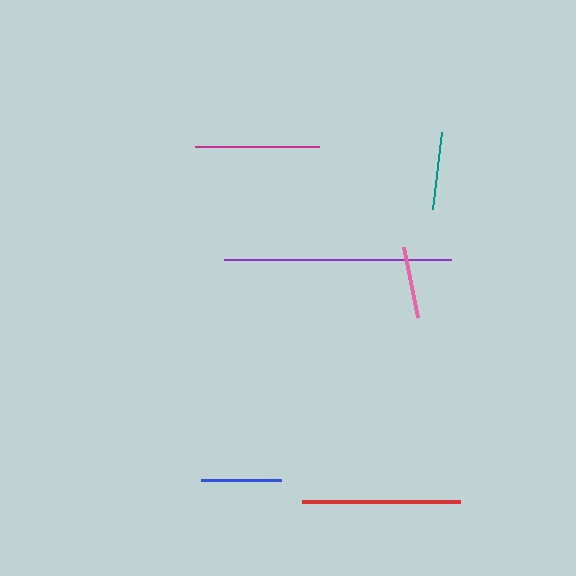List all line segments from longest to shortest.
From longest to shortest: purple, red, magenta, blue, teal, pink.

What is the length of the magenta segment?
The magenta segment is approximately 124 pixels long.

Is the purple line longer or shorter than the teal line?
The purple line is longer than the teal line.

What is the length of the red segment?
The red segment is approximately 157 pixels long.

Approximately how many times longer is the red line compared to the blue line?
The red line is approximately 2.0 times the length of the blue line.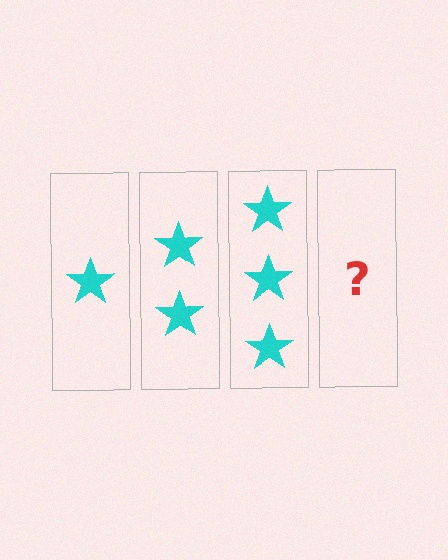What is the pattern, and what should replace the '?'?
The pattern is that each step adds one more star. The '?' should be 4 stars.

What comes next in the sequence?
The next element should be 4 stars.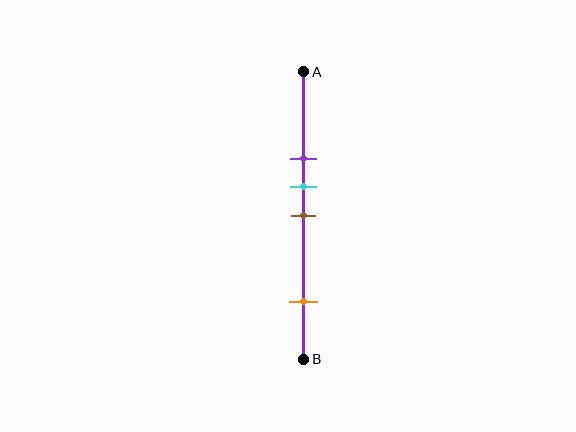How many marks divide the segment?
There are 4 marks dividing the segment.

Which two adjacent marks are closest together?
The cyan and brown marks are the closest adjacent pair.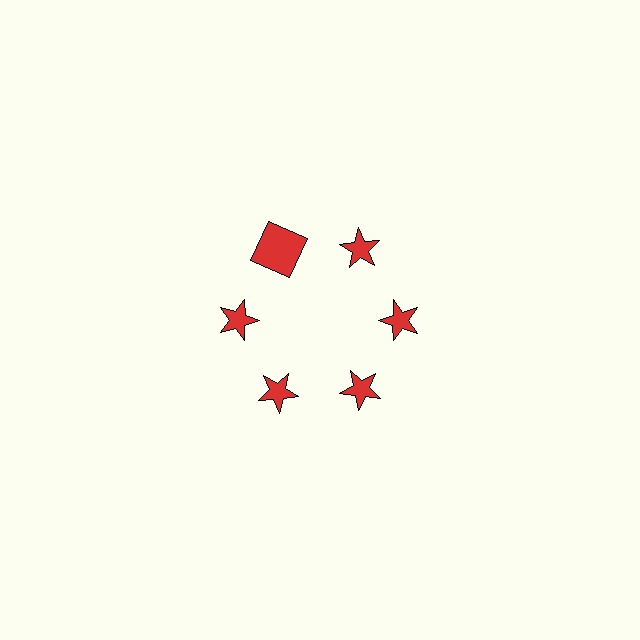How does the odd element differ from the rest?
It has a different shape: square instead of star.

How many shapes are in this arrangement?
There are 6 shapes arranged in a ring pattern.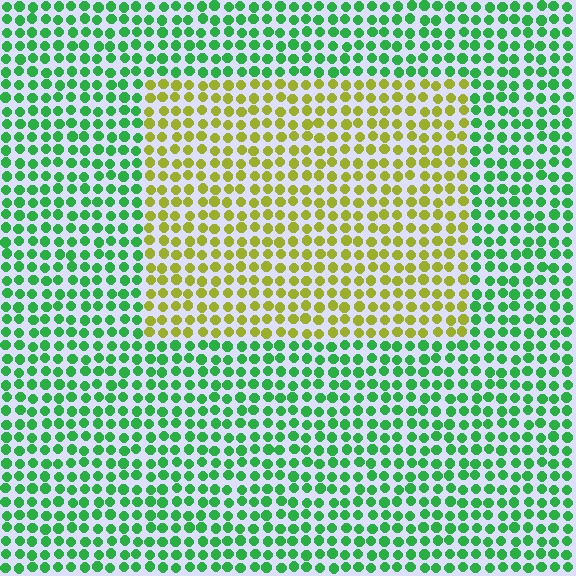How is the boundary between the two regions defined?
The boundary is defined purely by a slight shift in hue (about 62 degrees). Spacing, size, and orientation are identical on both sides.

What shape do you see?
I see a rectangle.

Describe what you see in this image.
The image is filled with small green elements in a uniform arrangement. A rectangle-shaped region is visible where the elements are tinted to a slightly different hue, forming a subtle color boundary.